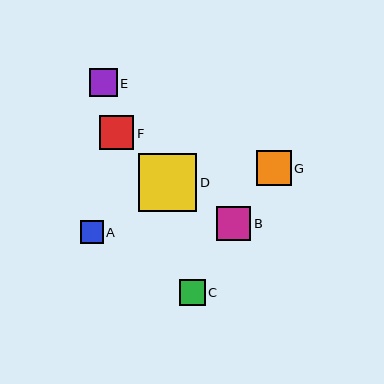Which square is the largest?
Square D is the largest with a size of approximately 58 pixels.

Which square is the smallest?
Square A is the smallest with a size of approximately 23 pixels.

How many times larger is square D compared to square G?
Square D is approximately 1.7 times the size of square G.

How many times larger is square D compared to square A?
Square D is approximately 2.5 times the size of square A.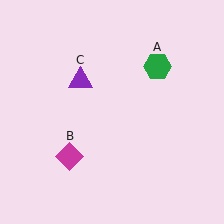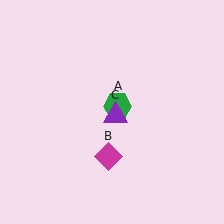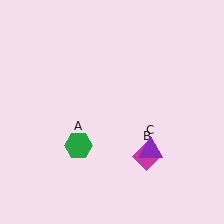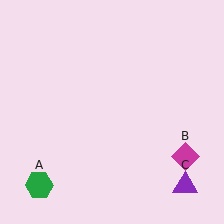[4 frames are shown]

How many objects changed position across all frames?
3 objects changed position: green hexagon (object A), magenta diamond (object B), purple triangle (object C).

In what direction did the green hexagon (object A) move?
The green hexagon (object A) moved down and to the left.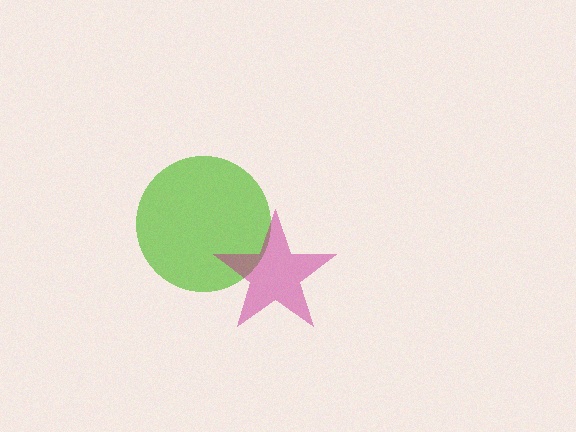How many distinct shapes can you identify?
There are 2 distinct shapes: a lime circle, a magenta star.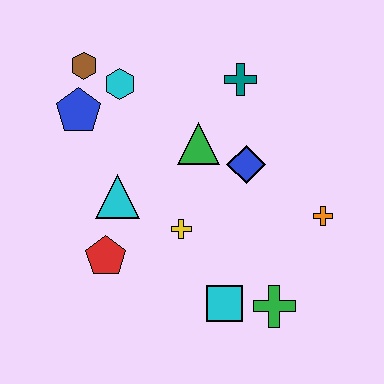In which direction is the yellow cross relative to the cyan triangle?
The yellow cross is to the right of the cyan triangle.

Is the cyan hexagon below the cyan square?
No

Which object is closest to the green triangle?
The blue diamond is closest to the green triangle.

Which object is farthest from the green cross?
The brown hexagon is farthest from the green cross.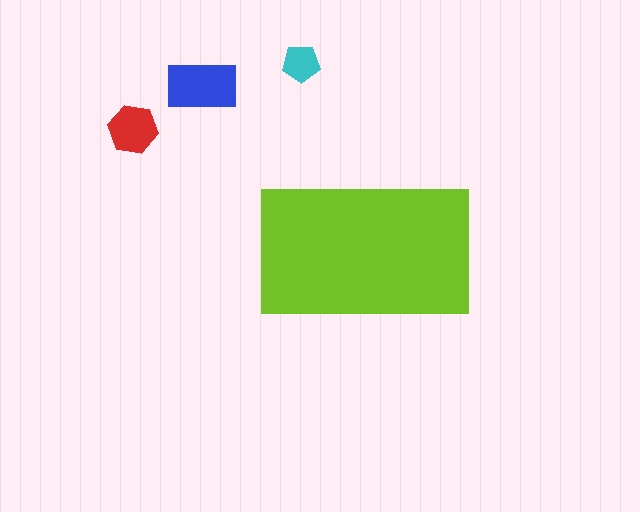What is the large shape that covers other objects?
A lime rectangle.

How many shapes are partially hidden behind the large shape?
0 shapes are partially hidden.